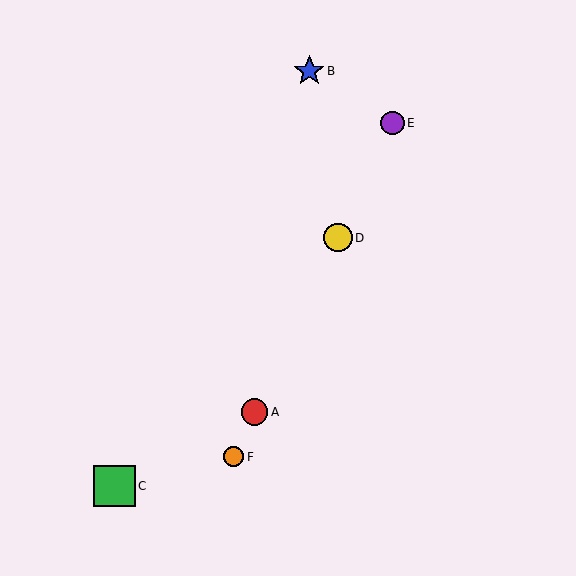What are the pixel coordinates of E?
Object E is at (393, 123).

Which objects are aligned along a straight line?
Objects A, D, E, F are aligned along a straight line.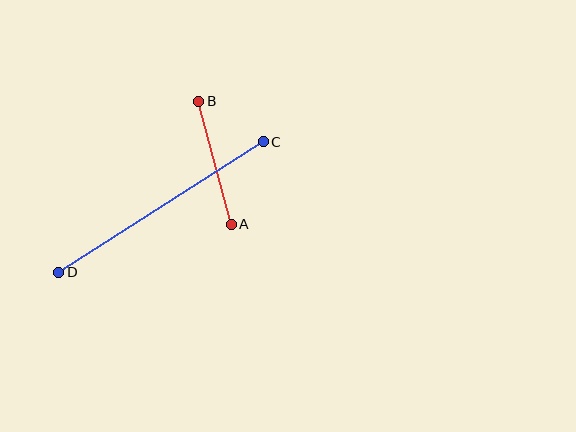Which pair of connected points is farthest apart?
Points C and D are farthest apart.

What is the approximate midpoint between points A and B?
The midpoint is at approximately (215, 163) pixels.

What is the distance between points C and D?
The distance is approximately 243 pixels.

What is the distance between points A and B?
The distance is approximately 127 pixels.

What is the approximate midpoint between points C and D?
The midpoint is at approximately (161, 207) pixels.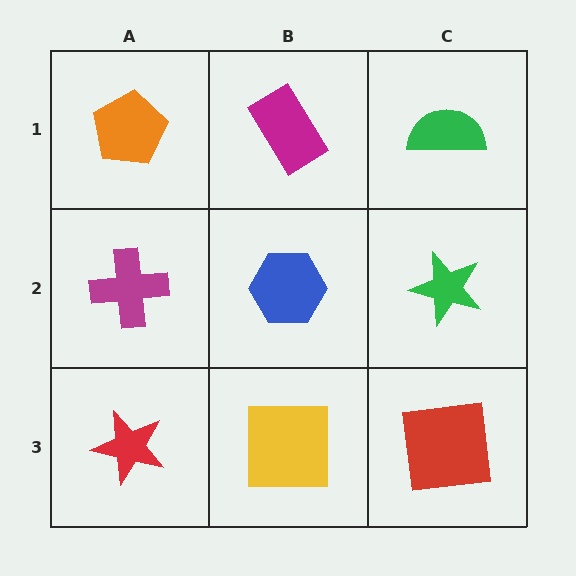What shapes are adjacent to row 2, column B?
A magenta rectangle (row 1, column B), a yellow square (row 3, column B), a magenta cross (row 2, column A), a green star (row 2, column C).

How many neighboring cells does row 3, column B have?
3.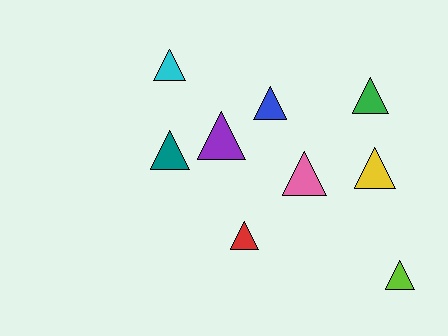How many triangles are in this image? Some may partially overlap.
There are 9 triangles.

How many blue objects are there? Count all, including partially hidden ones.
There is 1 blue object.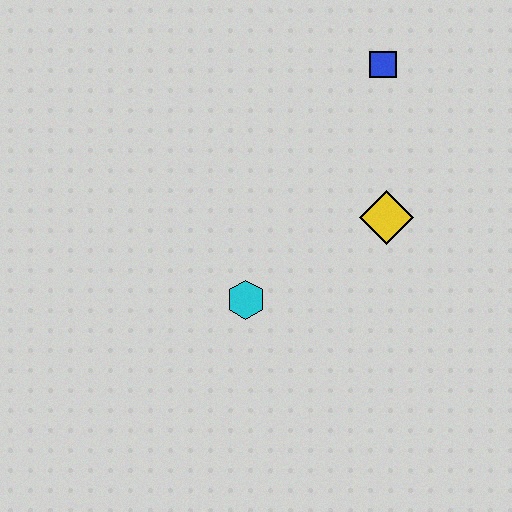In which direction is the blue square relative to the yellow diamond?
The blue square is above the yellow diamond.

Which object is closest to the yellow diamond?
The blue square is closest to the yellow diamond.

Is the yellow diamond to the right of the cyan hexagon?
Yes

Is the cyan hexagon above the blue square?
No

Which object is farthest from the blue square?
The cyan hexagon is farthest from the blue square.